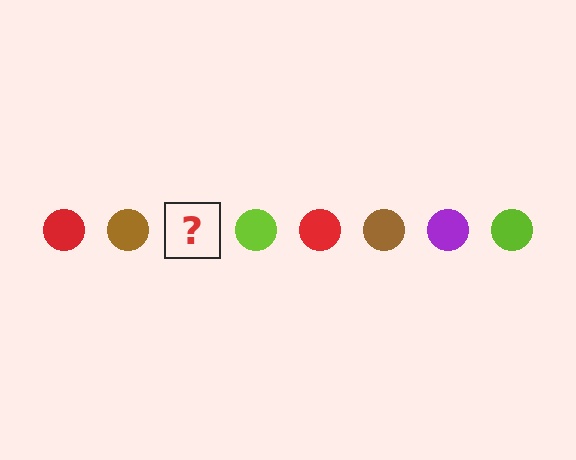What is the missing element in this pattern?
The missing element is a purple circle.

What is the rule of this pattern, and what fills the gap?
The rule is that the pattern cycles through red, brown, purple, lime circles. The gap should be filled with a purple circle.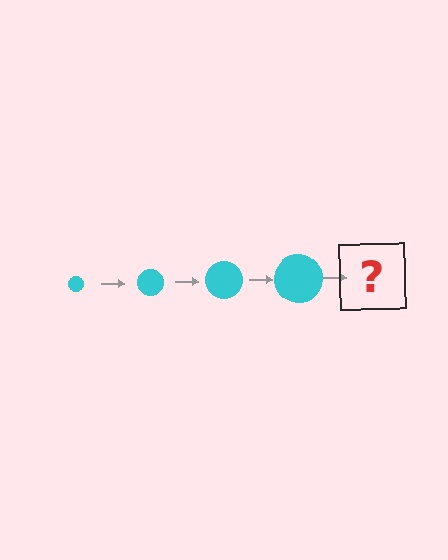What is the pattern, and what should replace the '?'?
The pattern is that the circle gets progressively larger each step. The '?' should be a cyan circle, larger than the previous one.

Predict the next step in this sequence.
The next step is a cyan circle, larger than the previous one.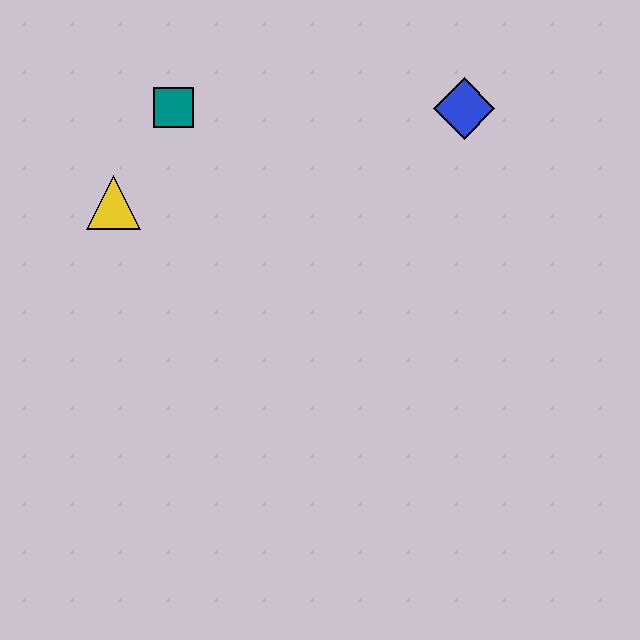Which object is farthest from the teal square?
The blue diamond is farthest from the teal square.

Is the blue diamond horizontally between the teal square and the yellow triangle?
No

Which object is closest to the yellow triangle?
The teal square is closest to the yellow triangle.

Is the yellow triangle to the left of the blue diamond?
Yes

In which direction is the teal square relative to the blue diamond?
The teal square is to the left of the blue diamond.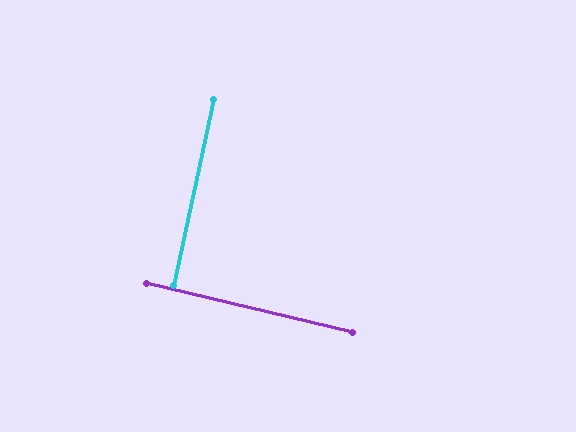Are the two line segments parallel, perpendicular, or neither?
Perpendicular — they meet at approximately 89°.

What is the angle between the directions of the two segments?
Approximately 89 degrees.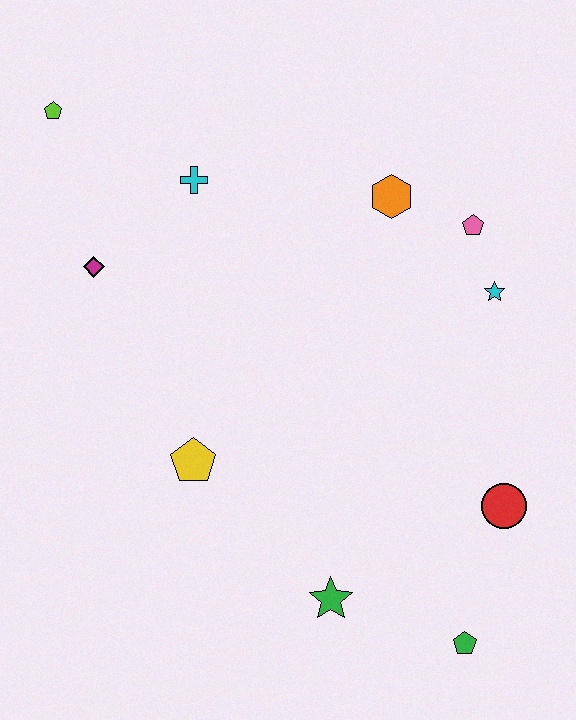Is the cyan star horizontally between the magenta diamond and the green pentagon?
No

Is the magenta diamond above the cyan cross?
No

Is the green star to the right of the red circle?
No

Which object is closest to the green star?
The green pentagon is closest to the green star.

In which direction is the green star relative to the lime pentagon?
The green star is below the lime pentagon.